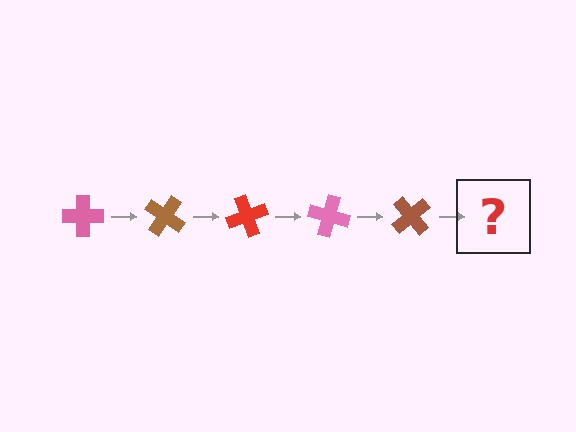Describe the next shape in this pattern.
It should be a red cross, rotated 175 degrees from the start.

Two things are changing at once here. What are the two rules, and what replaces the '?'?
The two rules are that it rotates 35 degrees each step and the color cycles through pink, brown, and red. The '?' should be a red cross, rotated 175 degrees from the start.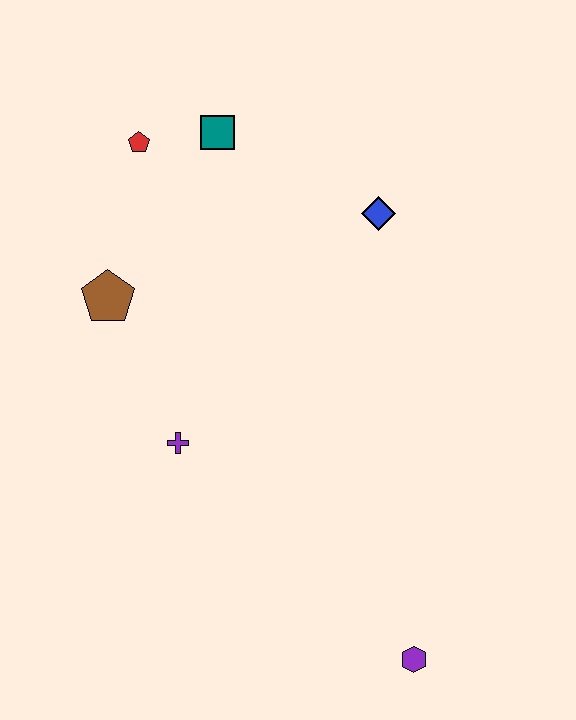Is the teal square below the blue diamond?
No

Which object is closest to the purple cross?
The brown pentagon is closest to the purple cross.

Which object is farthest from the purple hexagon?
The red pentagon is farthest from the purple hexagon.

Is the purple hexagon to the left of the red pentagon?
No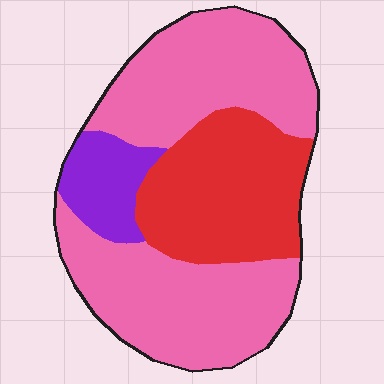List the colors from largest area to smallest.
From largest to smallest: pink, red, purple.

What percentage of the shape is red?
Red covers about 30% of the shape.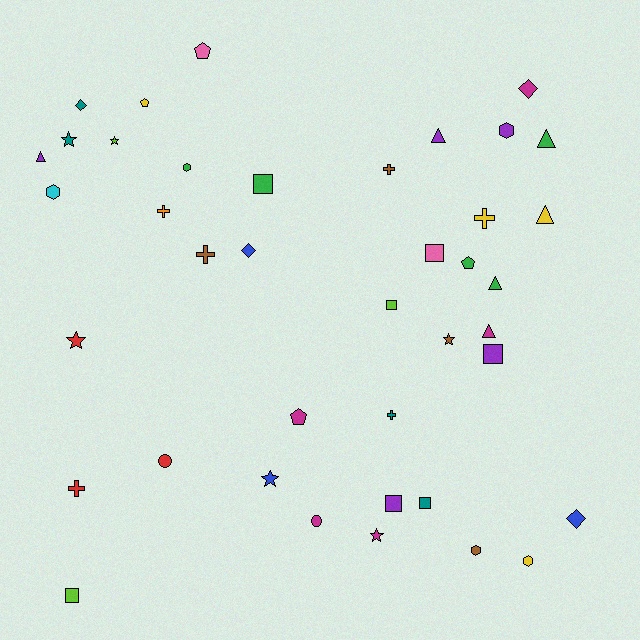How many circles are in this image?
There are 2 circles.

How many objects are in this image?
There are 40 objects.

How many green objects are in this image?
There are 5 green objects.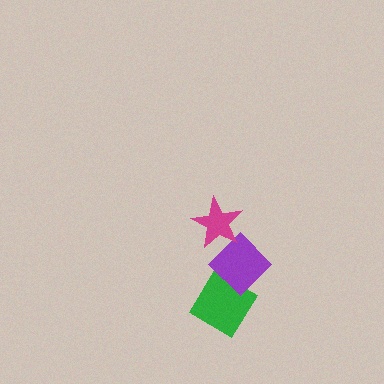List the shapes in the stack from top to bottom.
From top to bottom: the magenta star, the purple diamond, the green diamond.